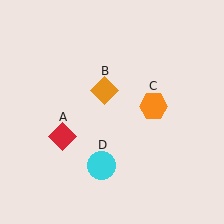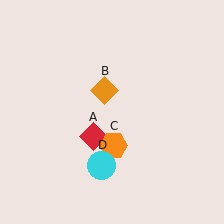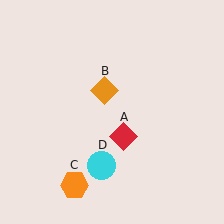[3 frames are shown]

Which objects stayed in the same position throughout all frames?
Orange diamond (object B) and cyan circle (object D) remained stationary.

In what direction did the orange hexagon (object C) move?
The orange hexagon (object C) moved down and to the left.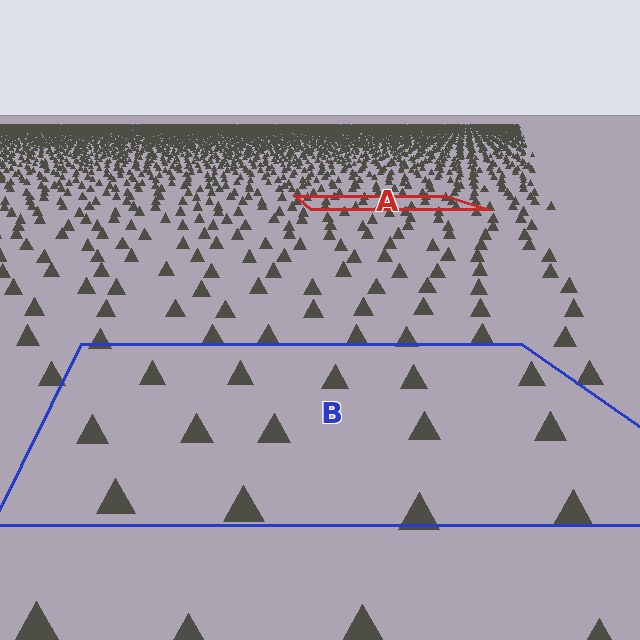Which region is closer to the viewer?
Region B is closer. The texture elements there are larger and more spread out.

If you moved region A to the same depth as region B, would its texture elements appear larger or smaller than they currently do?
They would appear larger. At a closer depth, the same texture elements are projected at a bigger on-screen size.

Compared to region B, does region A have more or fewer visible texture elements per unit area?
Region A has more texture elements per unit area — they are packed more densely because it is farther away.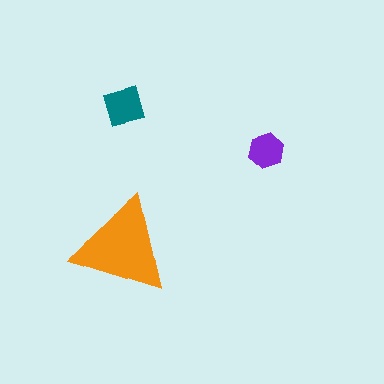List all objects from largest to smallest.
The orange triangle, the teal diamond, the purple hexagon.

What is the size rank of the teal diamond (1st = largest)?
2nd.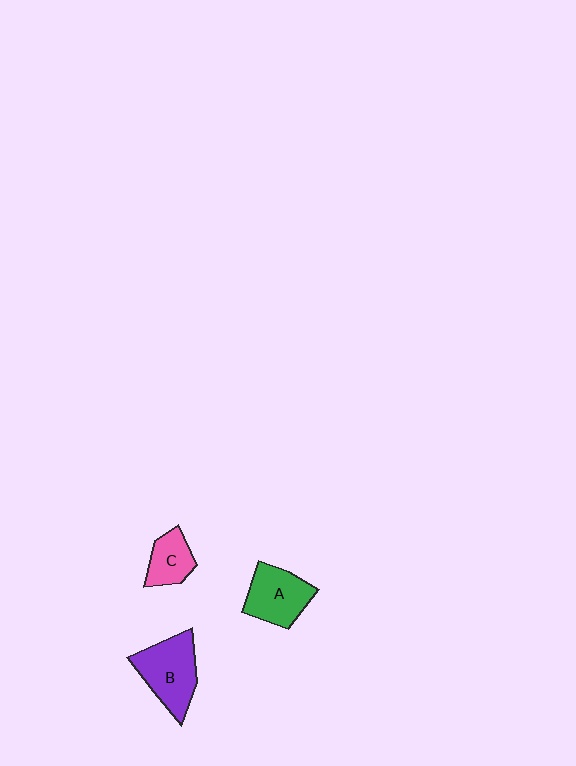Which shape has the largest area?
Shape B (purple).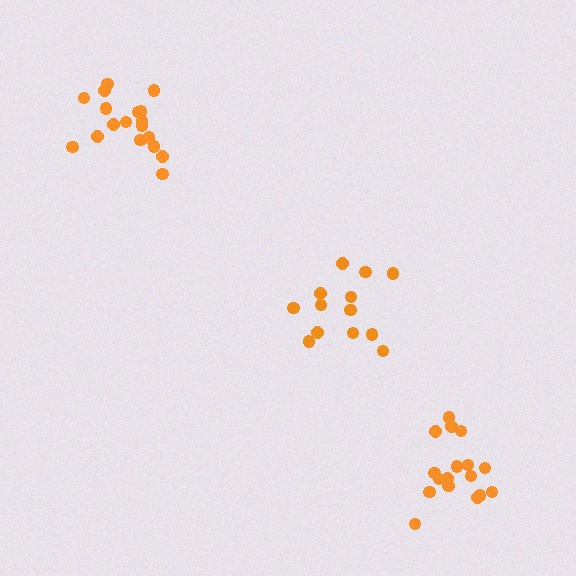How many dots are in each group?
Group 1: 18 dots, Group 2: 17 dots, Group 3: 13 dots (48 total).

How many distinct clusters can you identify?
There are 3 distinct clusters.